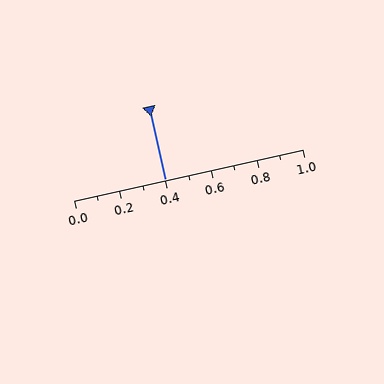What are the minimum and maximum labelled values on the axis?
The axis runs from 0.0 to 1.0.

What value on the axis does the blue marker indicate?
The marker indicates approximately 0.4.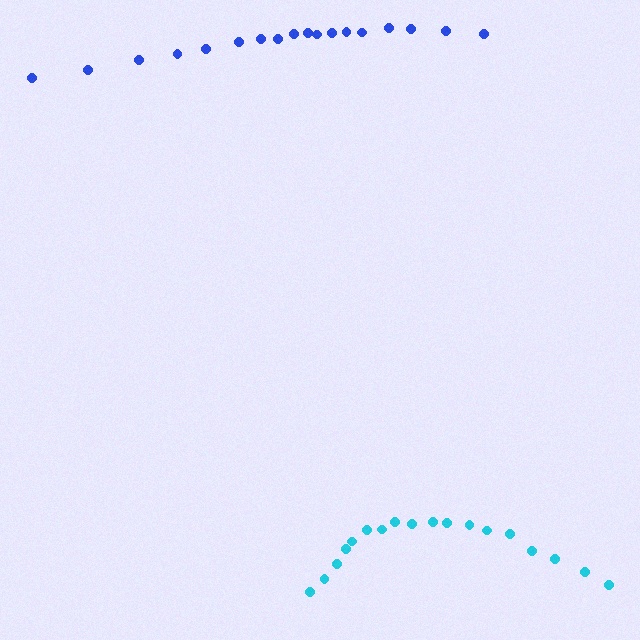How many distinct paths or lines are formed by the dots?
There are 2 distinct paths.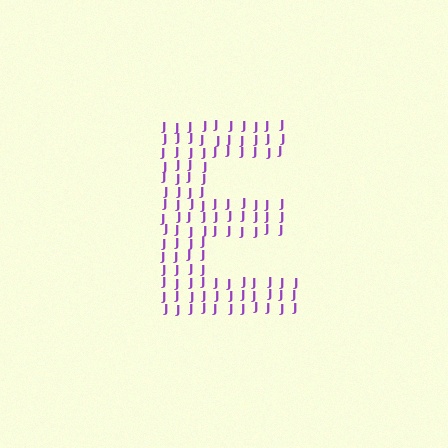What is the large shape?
The large shape is the letter E.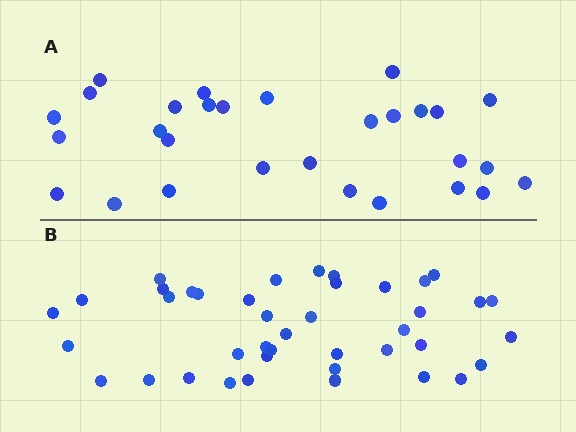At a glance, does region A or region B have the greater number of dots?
Region B (the bottom region) has more dots.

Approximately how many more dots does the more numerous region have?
Region B has roughly 12 or so more dots than region A.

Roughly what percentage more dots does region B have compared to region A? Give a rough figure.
About 40% more.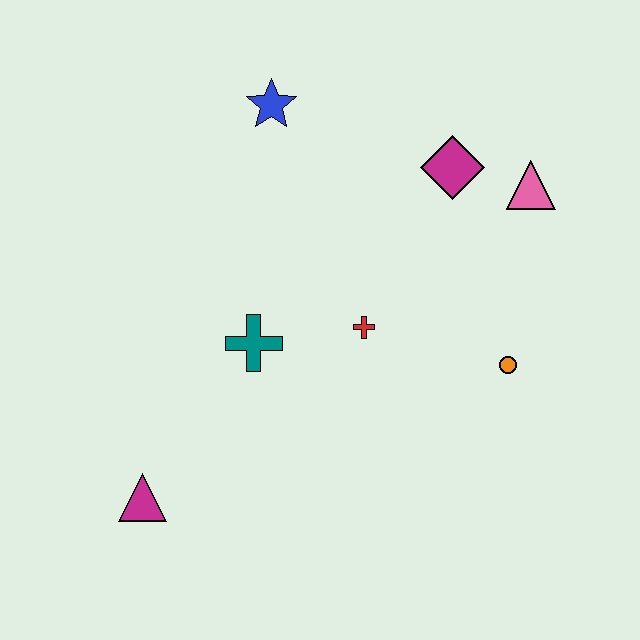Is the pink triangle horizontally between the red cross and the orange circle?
No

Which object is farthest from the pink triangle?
The magenta triangle is farthest from the pink triangle.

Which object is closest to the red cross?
The teal cross is closest to the red cross.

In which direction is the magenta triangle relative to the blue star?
The magenta triangle is below the blue star.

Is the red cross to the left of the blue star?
No